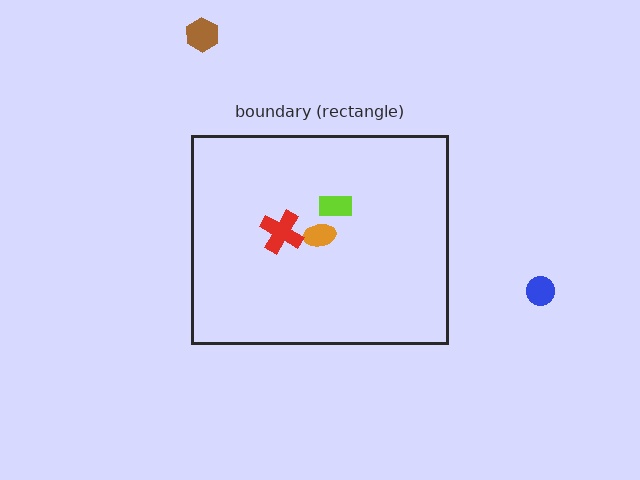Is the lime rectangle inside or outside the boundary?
Inside.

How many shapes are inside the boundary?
3 inside, 2 outside.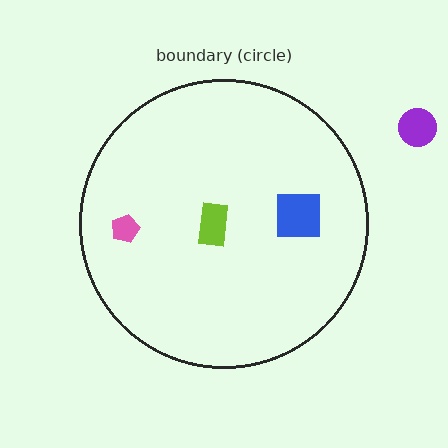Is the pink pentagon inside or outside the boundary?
Inside.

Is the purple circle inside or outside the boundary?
Outside.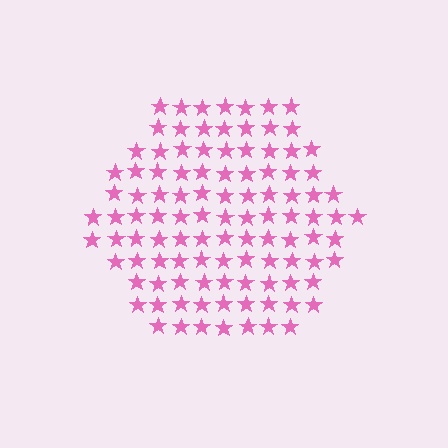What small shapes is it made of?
It is made of small stars.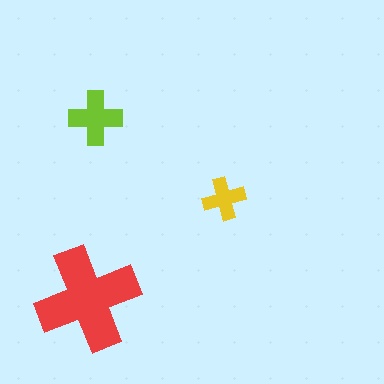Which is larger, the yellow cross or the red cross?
The red one.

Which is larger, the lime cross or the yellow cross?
The lime one.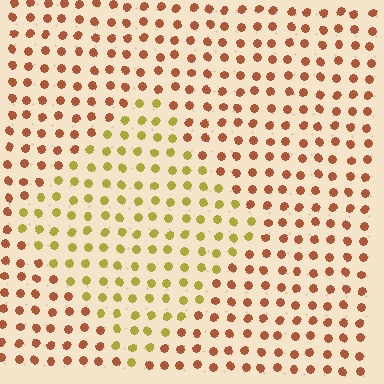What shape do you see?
I see a diamond.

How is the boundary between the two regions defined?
The boundary is defined purely by a slight shift in hue (about 46 degrees). Spacing, size, and orientation are identical on both sides.